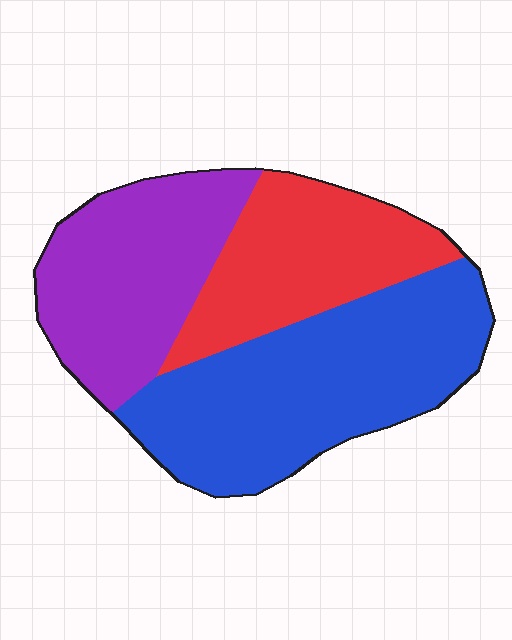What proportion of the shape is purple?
Purple takes up between a sixth and a third of the shape.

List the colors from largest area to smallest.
From largest to smallest: blue, purple, red.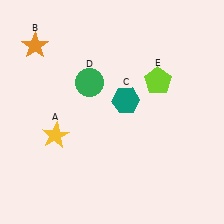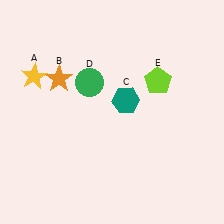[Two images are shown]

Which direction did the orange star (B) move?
The orange star (B) moved down.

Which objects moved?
The objects that moved are: the yellow star (A), the orange star (B).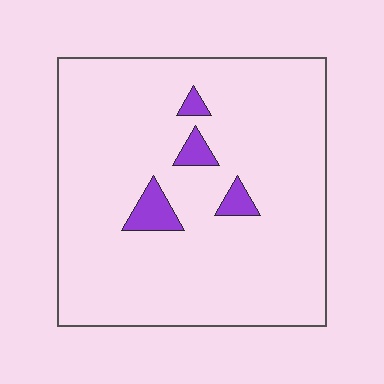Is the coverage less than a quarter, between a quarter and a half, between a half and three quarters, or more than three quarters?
Less than a quarter.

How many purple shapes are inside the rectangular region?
4.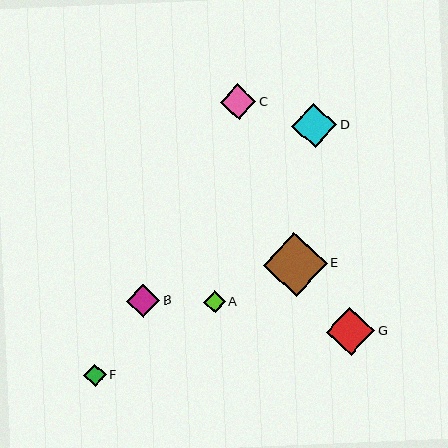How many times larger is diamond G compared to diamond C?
Diamond G is approximately 1.4 times the size of diamond C.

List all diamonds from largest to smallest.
From largest to smallest: E, G, D, C, B, F, A.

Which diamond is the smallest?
Diamond A is the smallest with a size of approximately 22 pixels.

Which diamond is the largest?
Diamond E is the largest with a size of approximately 64 pixels.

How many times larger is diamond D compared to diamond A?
Diamond D is approximately 2.0 times the size of diamond A.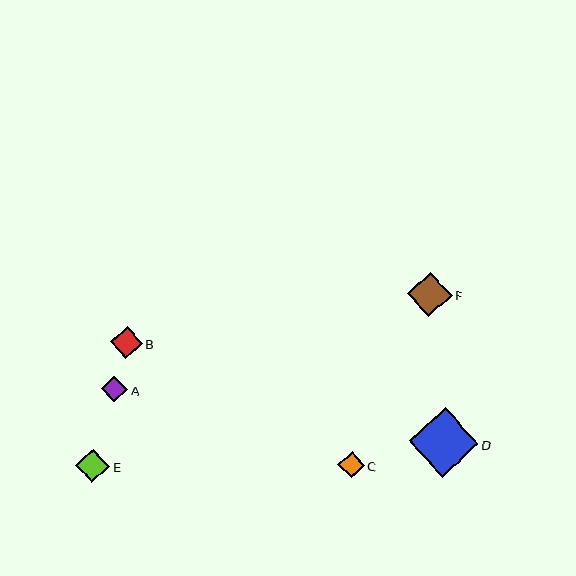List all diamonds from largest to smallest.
From largest to smallest: D, F, E, B, C, A.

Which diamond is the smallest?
Diamond A is the smallest with a size of approximately 26 pixels.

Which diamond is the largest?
Diamond D is the largest with a size of approximately 70 pixels.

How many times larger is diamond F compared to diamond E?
Diamond F is approximately 1.3 times the size of diamond E.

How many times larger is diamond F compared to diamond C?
Diamond F is approximately 1.7 times the size of diamond C.